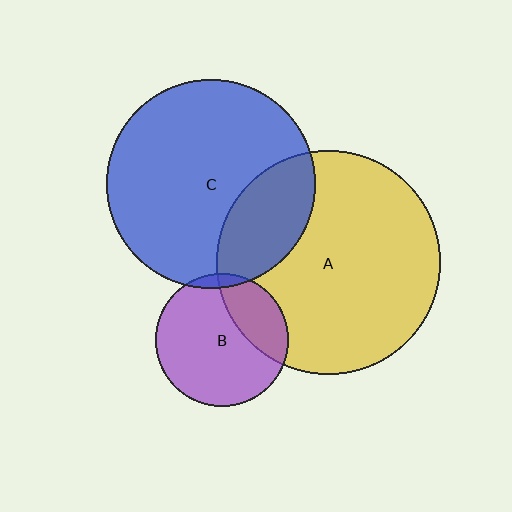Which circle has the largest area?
Circle A (yellow).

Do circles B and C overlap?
Yes.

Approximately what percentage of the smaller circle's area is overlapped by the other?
Approximately 5%.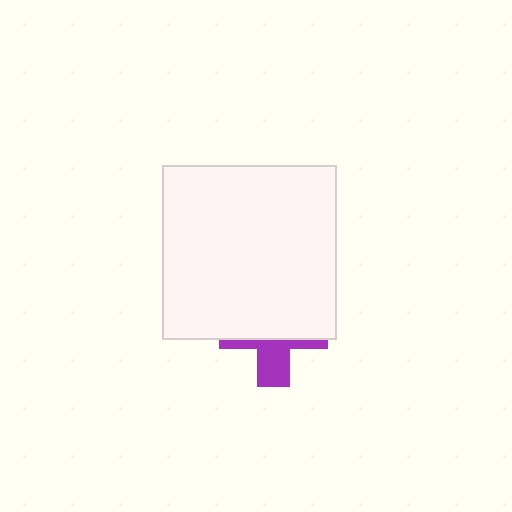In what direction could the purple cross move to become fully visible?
The purple cross could move down. That would shift it out from behind the white square entirely.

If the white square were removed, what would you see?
You would see the complete purple cross.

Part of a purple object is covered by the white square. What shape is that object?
It is a cross.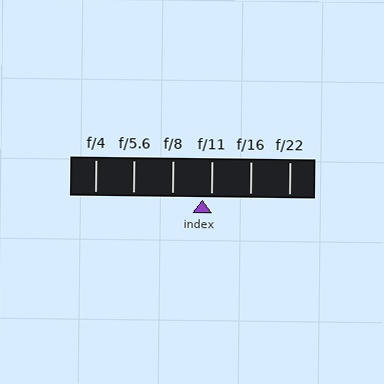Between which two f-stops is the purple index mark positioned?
The index mark is between f/8 and f/11.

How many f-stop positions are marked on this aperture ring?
There are 6 f-stop positions marked.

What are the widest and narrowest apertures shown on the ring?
The widest aperture shown is f/4 and the narrowest is f/22.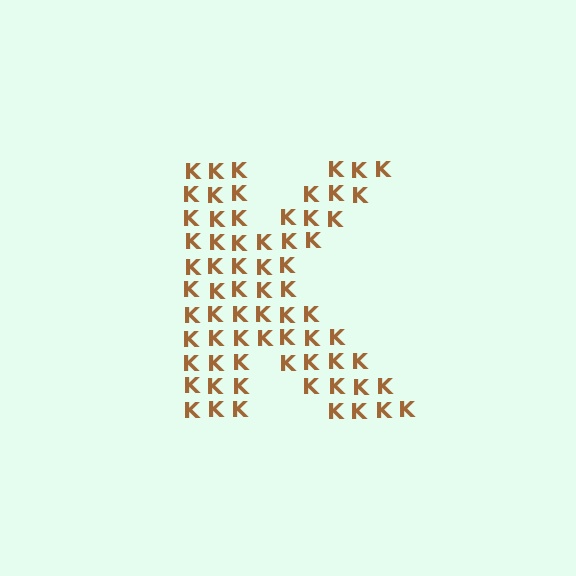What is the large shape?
The large shape is the letter K.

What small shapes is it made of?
It is made of small letter K's.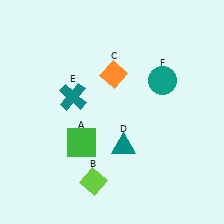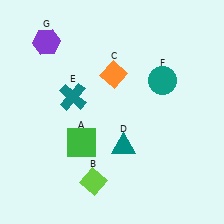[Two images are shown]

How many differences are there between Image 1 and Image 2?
There is 1 difference between the two images.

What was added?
A purple hexagon (G) was added in Image 2.